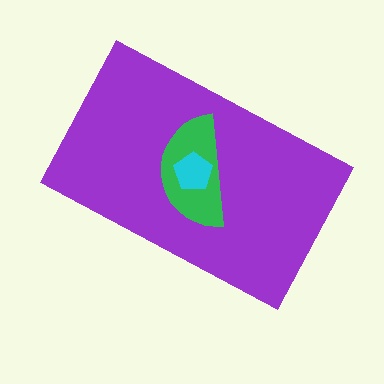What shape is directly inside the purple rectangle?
The green semicircle.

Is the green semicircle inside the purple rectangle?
Yes.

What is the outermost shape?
The purple rectangle.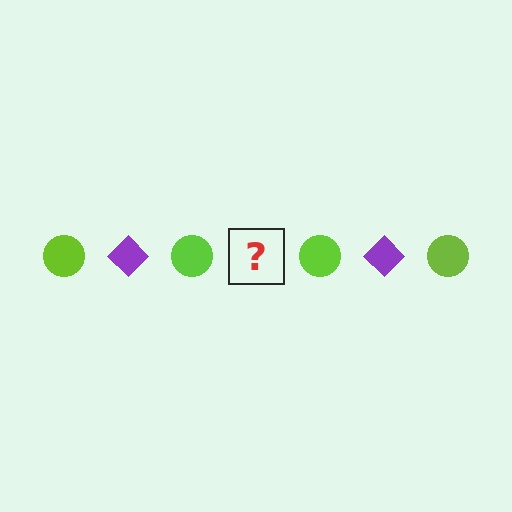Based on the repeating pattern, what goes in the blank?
The blank should be a purple diamond.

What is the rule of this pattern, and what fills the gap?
The rule is that the pattern alternates between lime circle and purple diamond. The gap should be filled with a purple diamond.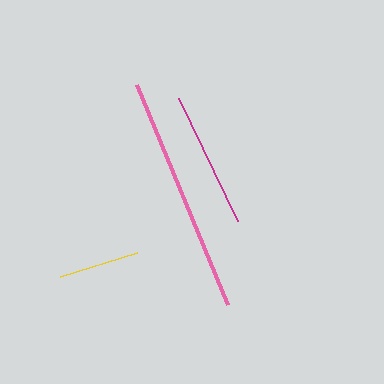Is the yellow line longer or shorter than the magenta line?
The magenta line is longer than the yellow line.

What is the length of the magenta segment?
The magenta segment is approximately 136 pixels long.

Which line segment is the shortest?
The yellow line is the shortest at approximately 81 pixels.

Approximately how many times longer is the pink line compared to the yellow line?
The pink line is approximately 2.9 times the length of the yellow line.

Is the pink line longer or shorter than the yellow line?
The pink line is longer than the yellow line.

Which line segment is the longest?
The pink line is the longest at approximately 238 pixels.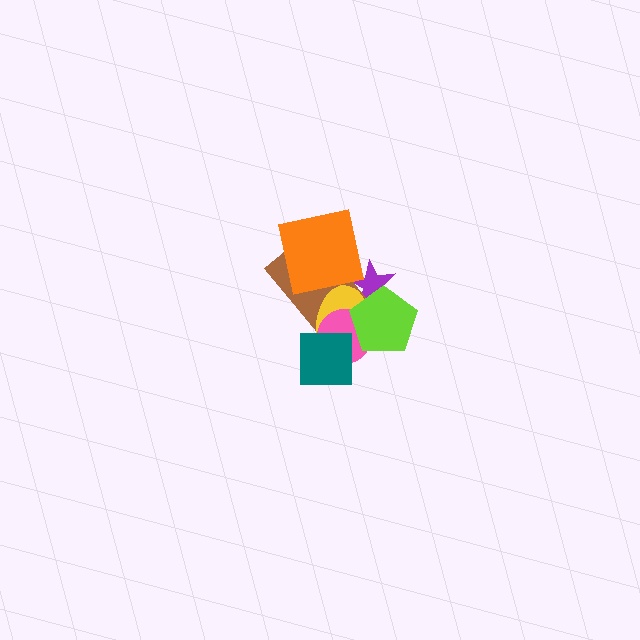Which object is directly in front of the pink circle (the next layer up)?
The teal square is directly in front of the pink circle.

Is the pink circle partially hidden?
Yes, it is partially covered by another shape.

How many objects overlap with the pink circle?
4 objects overlap with the pink circle.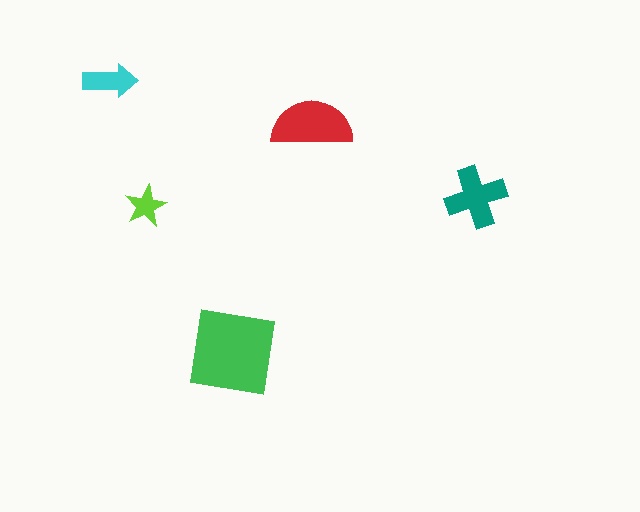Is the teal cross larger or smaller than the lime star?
Larger.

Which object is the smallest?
The lime star.